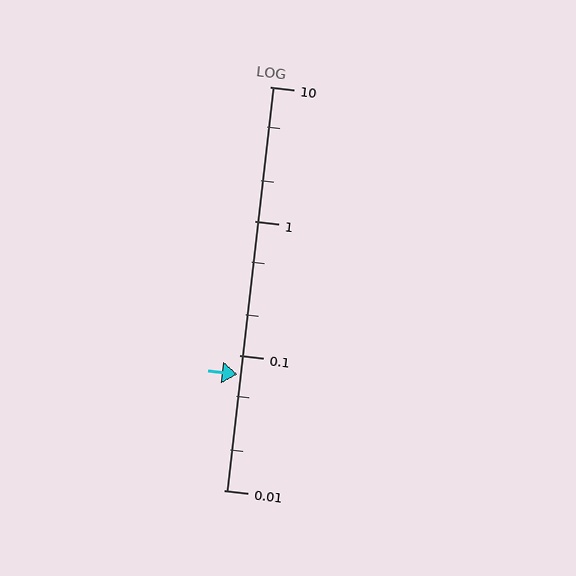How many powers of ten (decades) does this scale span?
The scale spans 3 decades, from 0.01 to 10.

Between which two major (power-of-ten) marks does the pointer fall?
The pointer is between 0.01 and 0.1.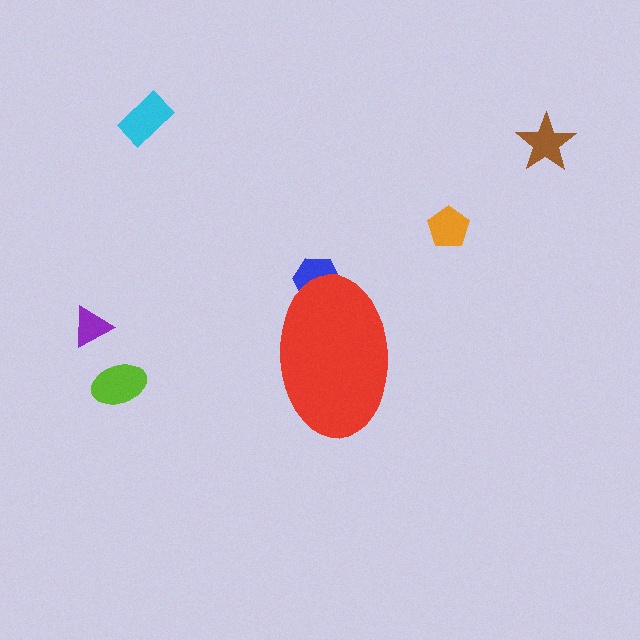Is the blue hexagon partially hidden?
Yes, the blue hexagon is partially hidden behind the red ellipse.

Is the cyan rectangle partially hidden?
No, the cyan rectangle is fully visible.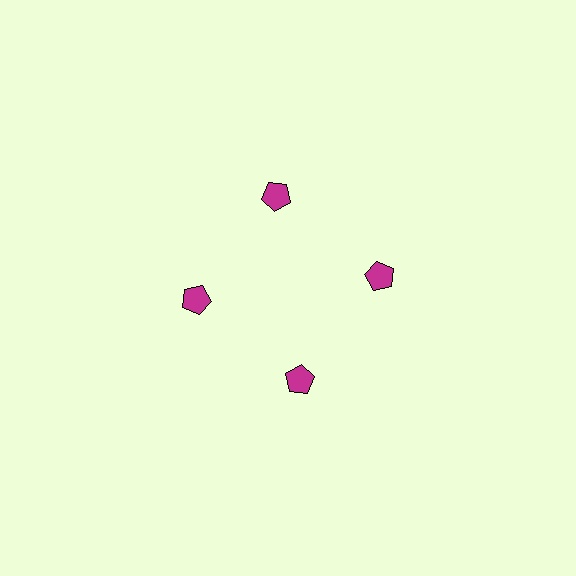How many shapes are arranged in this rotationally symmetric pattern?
There are 4 shapes, arranged in 4 groups of 1.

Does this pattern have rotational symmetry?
Yes, this pattern has 4-fold rotational symmetry. It looks the same after rotating 90 degrees around the center.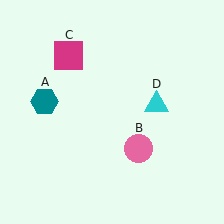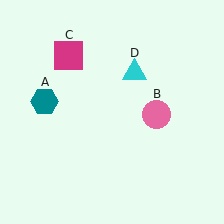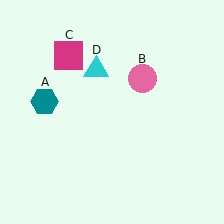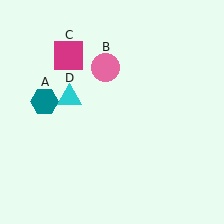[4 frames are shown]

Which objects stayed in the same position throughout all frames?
Teal hexagon (object A) and magenta square (object C) remained stationary.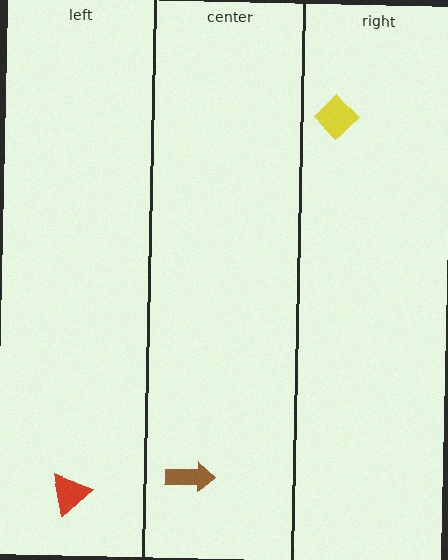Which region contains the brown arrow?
The center region.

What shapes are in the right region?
The yellow diamond.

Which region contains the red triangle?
The left region.